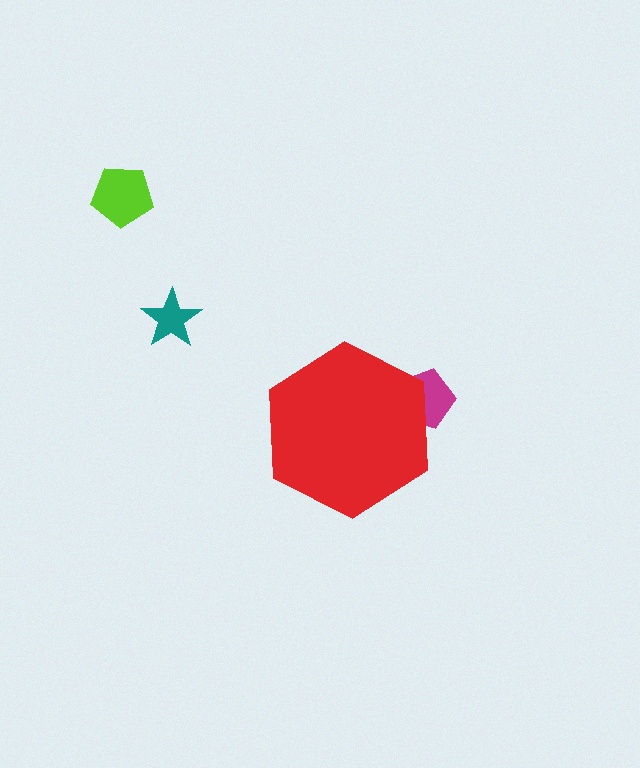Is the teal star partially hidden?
No, the teal star is fully visible.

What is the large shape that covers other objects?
A red hexagon.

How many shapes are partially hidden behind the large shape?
1 shape is partially hidden.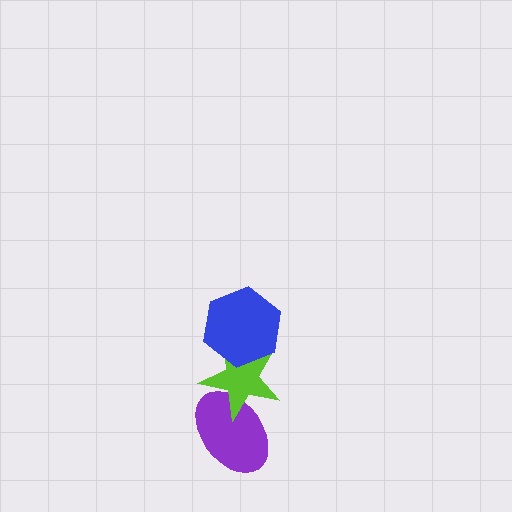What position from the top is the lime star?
The lime star is 2nd from the top.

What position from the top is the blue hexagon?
The blue hexagon is 1st from the top.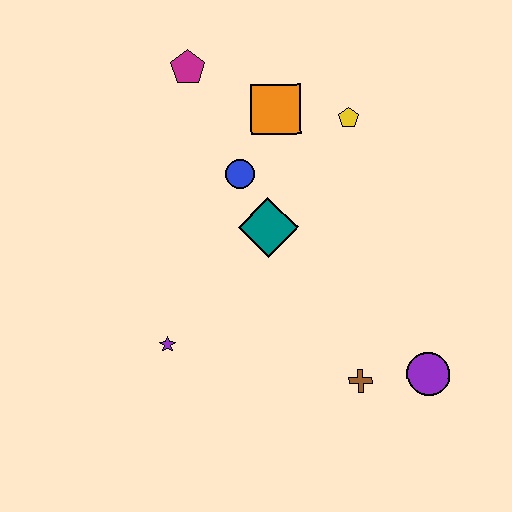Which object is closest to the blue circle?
The teal diamond is closest to the blue circle.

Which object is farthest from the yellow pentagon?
The purple star is farthest from the yellow pentagon.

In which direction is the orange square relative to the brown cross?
The orange square is above the brown cross.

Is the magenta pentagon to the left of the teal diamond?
Yes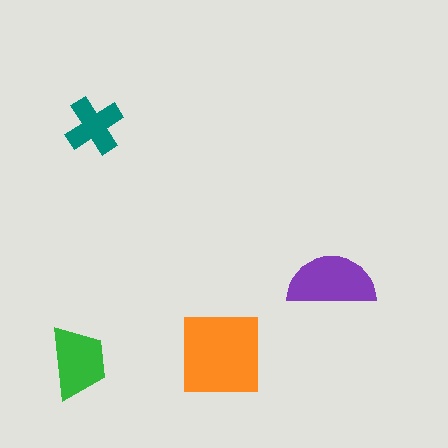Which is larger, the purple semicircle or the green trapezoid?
The purple semicircle.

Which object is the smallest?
The teal cross.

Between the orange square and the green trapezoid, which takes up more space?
The orange square.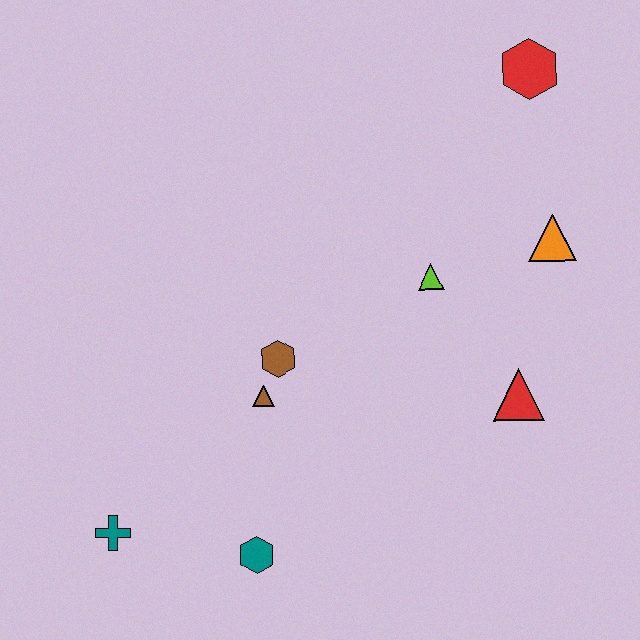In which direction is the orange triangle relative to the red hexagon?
The orange triangle is below the red hexagon.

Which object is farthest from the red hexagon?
The teal cross is farthest from the red hexagon.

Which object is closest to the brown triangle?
The brown hexagon is closest to the brown triangle.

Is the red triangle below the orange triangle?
Yes